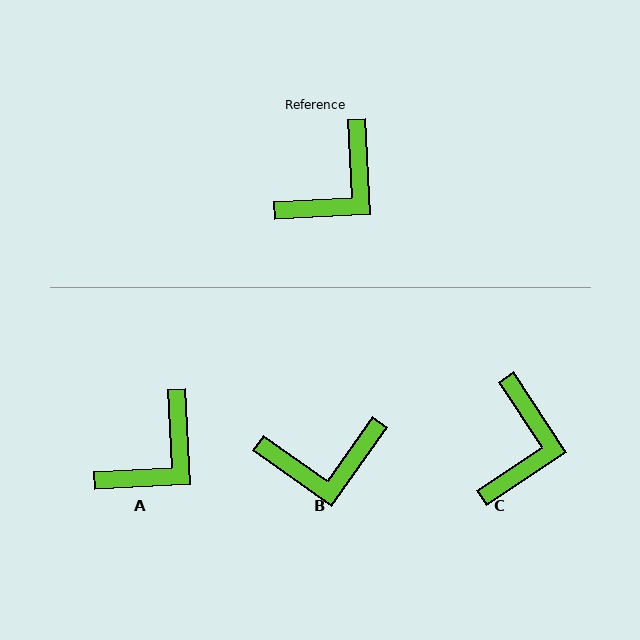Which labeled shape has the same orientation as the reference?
A.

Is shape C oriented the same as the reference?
No, it is off by about 31 degrees.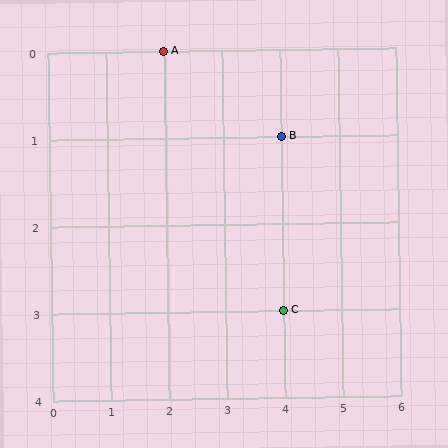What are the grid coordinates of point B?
Point B is at grid coordinates (4, 1).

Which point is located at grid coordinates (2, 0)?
Point A is at (2, 0).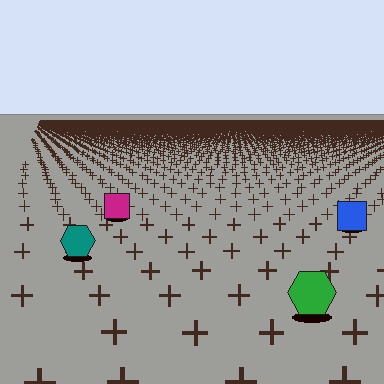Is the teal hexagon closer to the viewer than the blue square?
Yes. The teal hexagon is closer — you can tell from the texture gradient: the ground texture is coarser near it.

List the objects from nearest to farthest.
From nearest to farthest: the green hexagon, the teal hexagon, the blue square, the magenta square.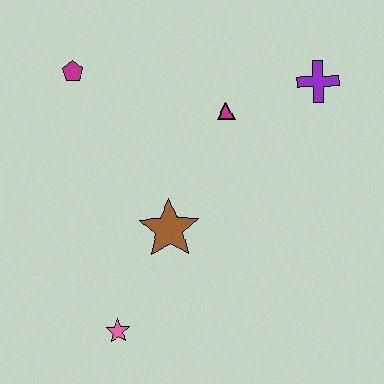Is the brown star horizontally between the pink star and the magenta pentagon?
No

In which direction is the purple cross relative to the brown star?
The purple cross is to the right of the brown star.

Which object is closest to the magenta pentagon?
The magenta triangle is closest to the magenta pentagon.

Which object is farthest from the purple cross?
The pink star is farthest from the purple cross.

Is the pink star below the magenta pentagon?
Yes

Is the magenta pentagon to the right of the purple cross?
No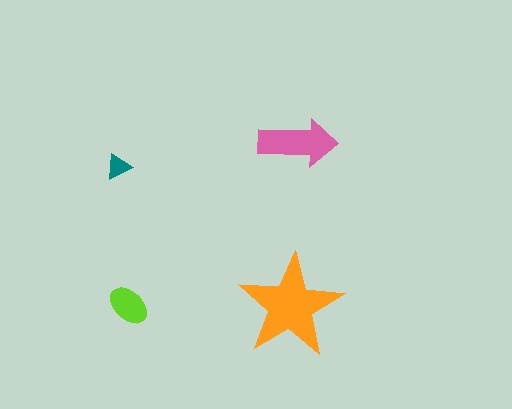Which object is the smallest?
The teal triangle.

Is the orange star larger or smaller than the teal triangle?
Larger.